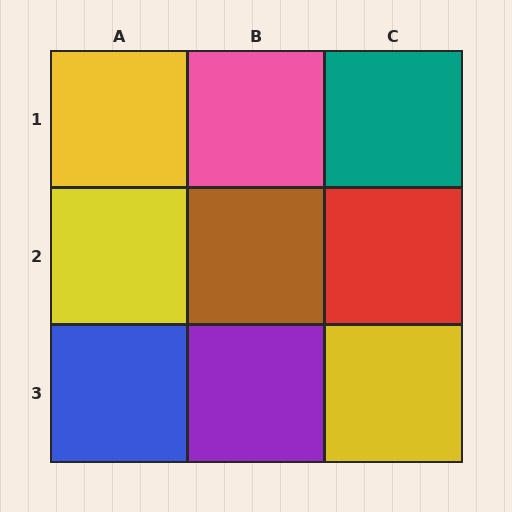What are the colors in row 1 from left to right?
Yellow, pink, teal.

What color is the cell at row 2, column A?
Yellow.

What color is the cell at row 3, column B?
Purple.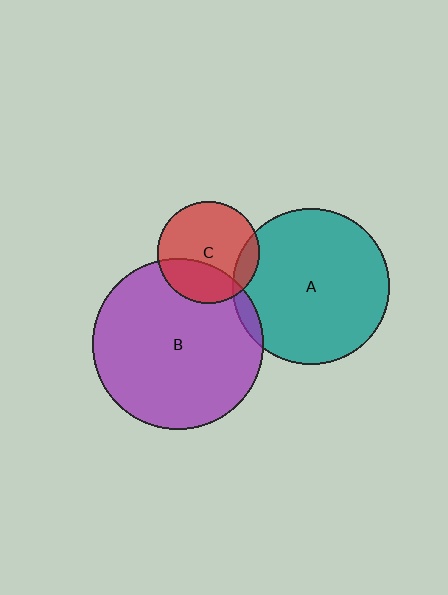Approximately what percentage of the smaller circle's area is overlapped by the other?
Approximately 5%.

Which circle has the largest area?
Circle B (purple).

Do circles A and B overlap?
Yes.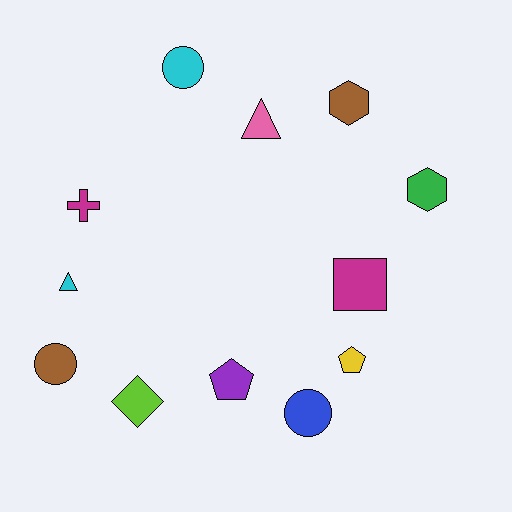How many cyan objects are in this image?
There are 2 cyan objects.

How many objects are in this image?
There are 12 objects.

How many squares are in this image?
There is 1 square.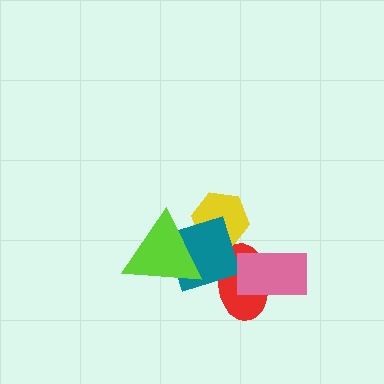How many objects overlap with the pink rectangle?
1 object overlaps with the pink rectangle.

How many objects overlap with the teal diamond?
3 objects overlap with the teal diamond.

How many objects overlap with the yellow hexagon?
2 objects overlap with the yellow hexagon.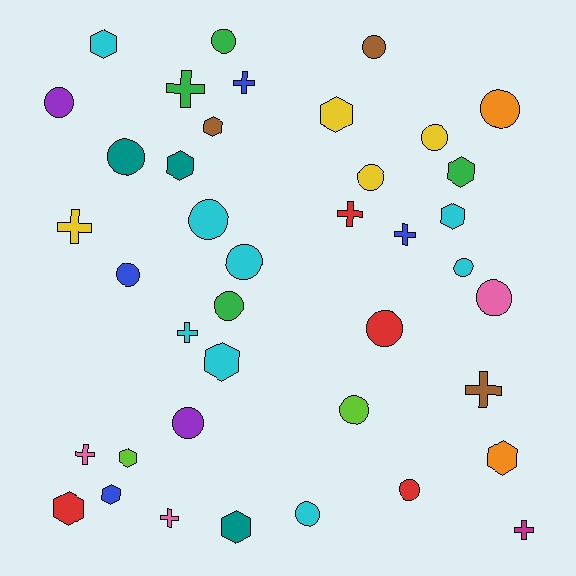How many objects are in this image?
There are 40 objects.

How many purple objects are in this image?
There are 2 purple objects.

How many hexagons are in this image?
There are 12 hexagons.